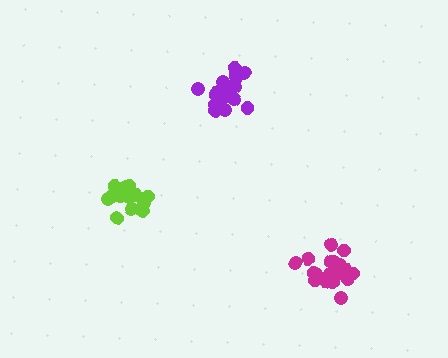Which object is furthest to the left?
The lime cluster is leftmost.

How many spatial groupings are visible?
There are 3 spatial groupings.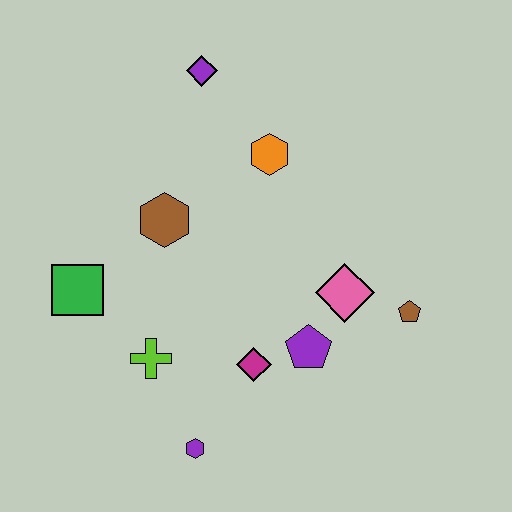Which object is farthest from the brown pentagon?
The green square is farthest from the brown pentagon.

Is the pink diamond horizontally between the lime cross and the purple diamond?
No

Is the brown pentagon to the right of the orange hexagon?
Yes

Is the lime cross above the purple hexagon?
Yes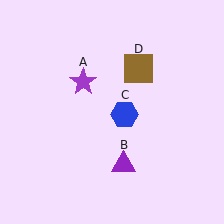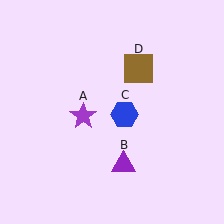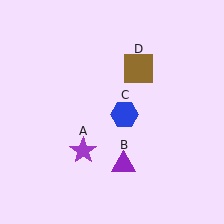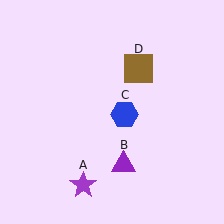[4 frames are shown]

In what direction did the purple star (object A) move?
The purple star (object A) moved down.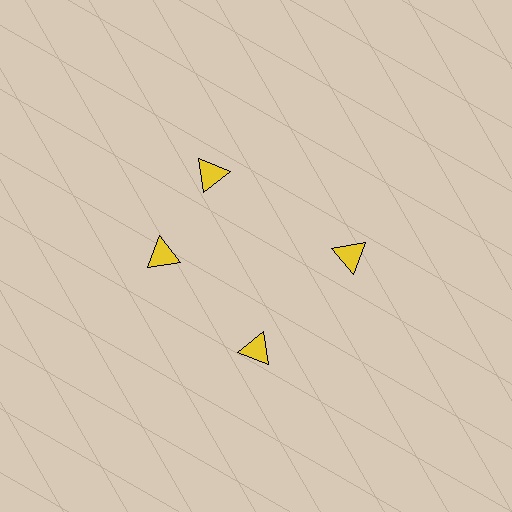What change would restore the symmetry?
The symmetry would be restored by rotating it back into even spacing with its neighbors so that all 4 triangles sit at equal angles and equal distance from the center.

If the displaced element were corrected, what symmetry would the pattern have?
It would have 4-fold rotational symmetry — the pattern would map onto itself every 90 degrees.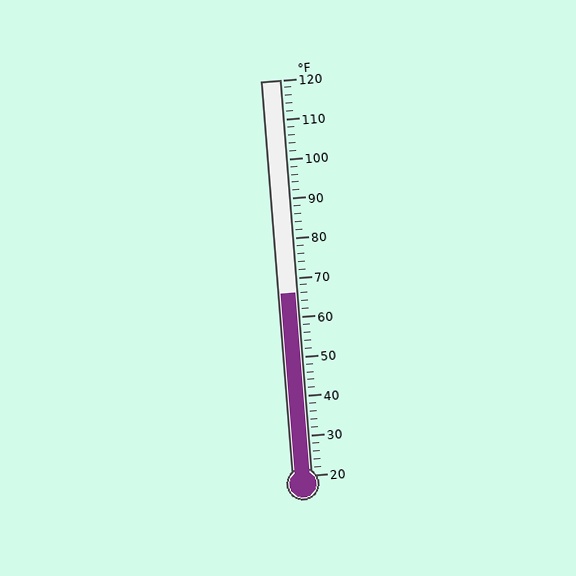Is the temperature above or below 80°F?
The temperature is below 80°F.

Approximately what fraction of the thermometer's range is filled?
The thermometer is filled to approximately 45% of its range.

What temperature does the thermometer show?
The thermometer shows approximately 66°F.